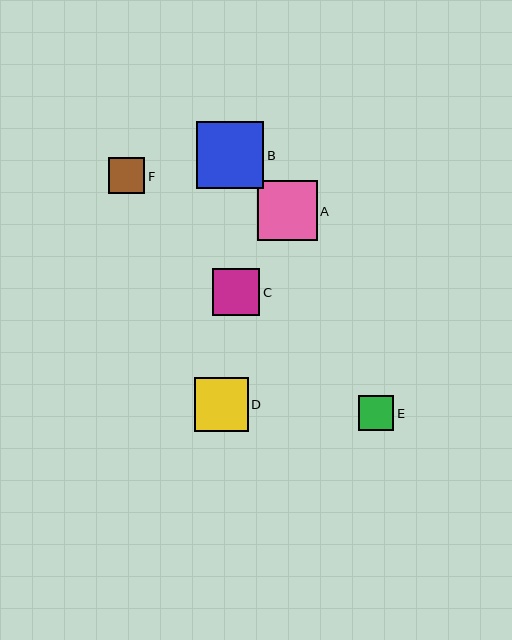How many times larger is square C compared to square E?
Square C is approximately 1.4 times the size of square E.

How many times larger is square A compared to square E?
Square A is approximately 1.7 times the size of square E.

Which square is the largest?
Square B is the largest with a size of approximately 67 pixels.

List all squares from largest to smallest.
From largest to smallest: B, A, D, C, F, E.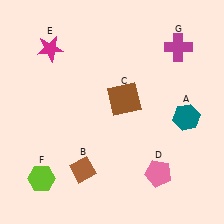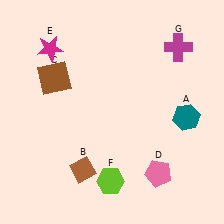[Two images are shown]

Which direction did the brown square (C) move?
The brown square (C) moved left.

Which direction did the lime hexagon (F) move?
The lime hexagon (F) moved right.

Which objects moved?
The objects that moved are: the brown square (C), the lime hexagon (F).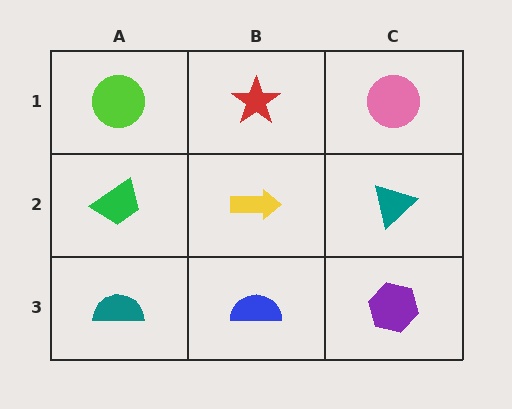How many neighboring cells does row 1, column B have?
3.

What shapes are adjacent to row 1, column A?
A green trapezoid (row 2, column A), a red star (row 1, column B).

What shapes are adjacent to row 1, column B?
A yellow arrow (row 2, column B), a lime circle (row 1, column A), a pink circle (row 1, column C).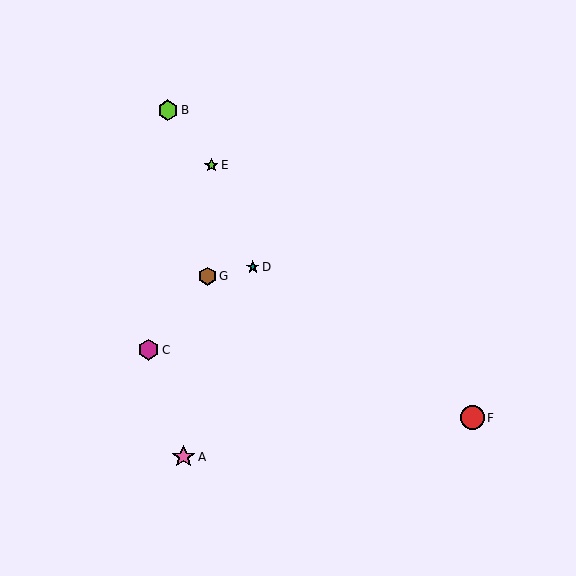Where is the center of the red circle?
The center of the red circle is at (472, 418).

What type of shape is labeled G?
Shape G is a brown hexagon.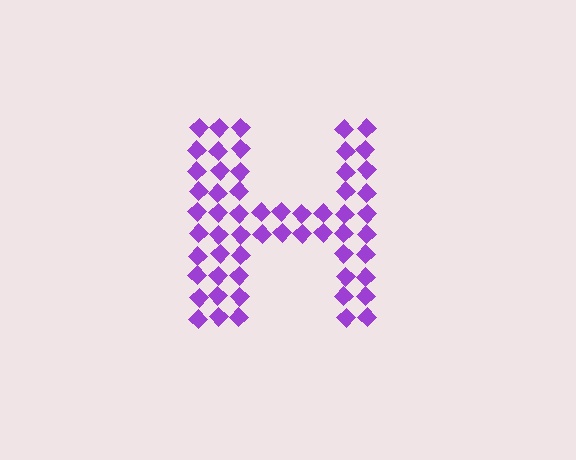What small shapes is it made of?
It is made of small diamonds.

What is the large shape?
The large shape is the letter H.